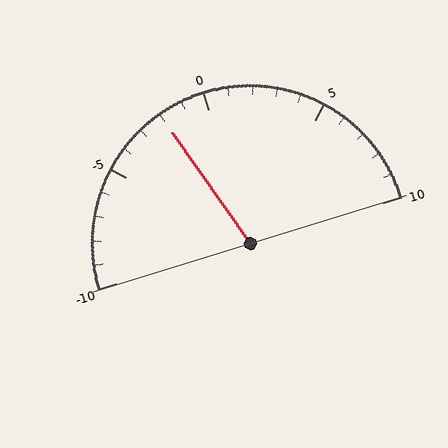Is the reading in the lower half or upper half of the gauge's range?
The reading is in the lower half of the range (-10 to 10).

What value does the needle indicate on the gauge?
The needle indicates approximately -2.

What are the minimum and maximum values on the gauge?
The gauge ranges from -10 to 10.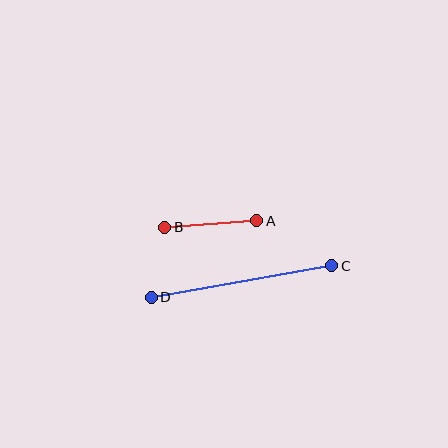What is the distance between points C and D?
The distance is approximately 183 pixels.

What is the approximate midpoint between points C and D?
The midpoint is at approximately (242, 281) pixels.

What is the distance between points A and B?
The distance is approximately 92 pixels.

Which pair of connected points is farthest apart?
Points C and D are farthest apart.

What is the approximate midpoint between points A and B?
The midpoint is at approximately (211, 224) pixels.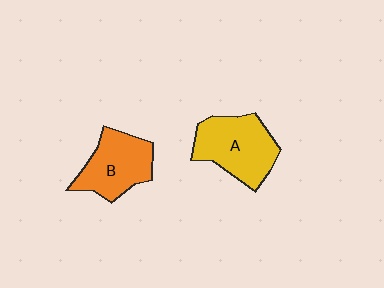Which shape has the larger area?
Shape A (yellow).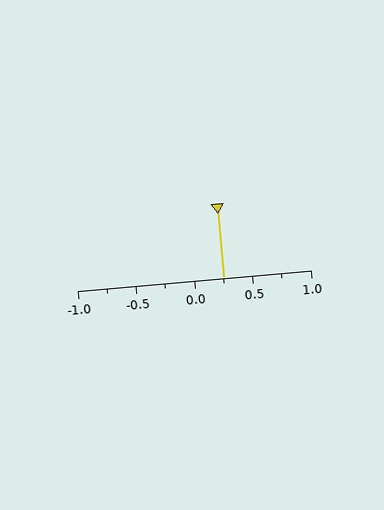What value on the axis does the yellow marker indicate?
The marker indicates approximately 0.25.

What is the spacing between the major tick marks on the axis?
The major ticks are spaced 0.5 apart.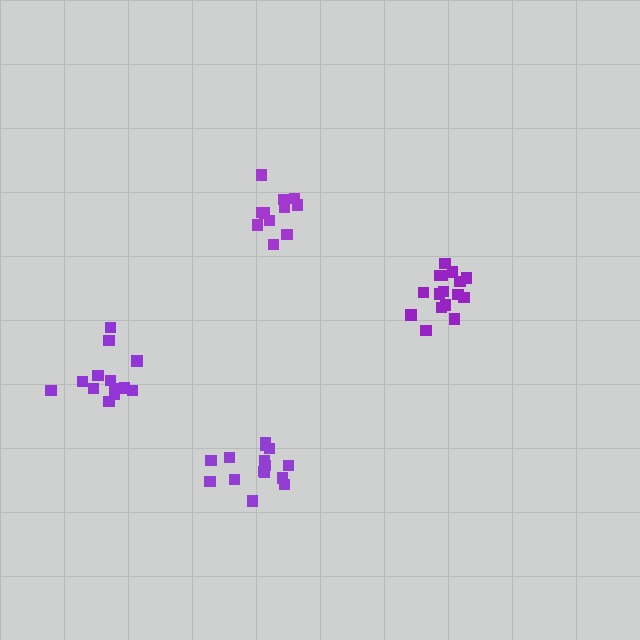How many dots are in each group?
Group 1: 15 dots, Group 2: 11 dots, Group 3: 16 dots, Group 4: 13 dots (55 total).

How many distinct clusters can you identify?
There are 4 distinct clusters.